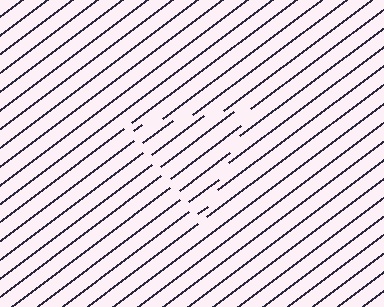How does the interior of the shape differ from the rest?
The interior of the shape contains the same grating, shifted by half a period — the contour is defined by the phase discontinuity where line-ends from the inner and outer gratings abut.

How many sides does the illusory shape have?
3 sides — the line-ends trace a triangle.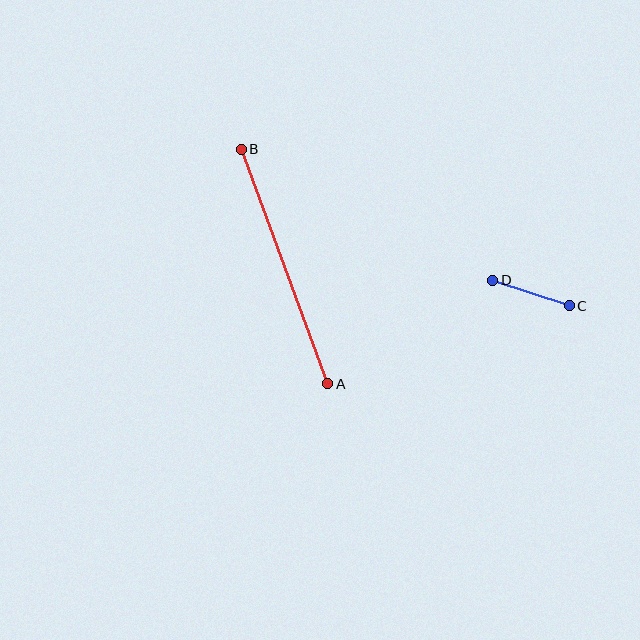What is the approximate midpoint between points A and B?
The midpoint is at approximately (285, 266) pixels.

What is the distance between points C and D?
The distance is approximately 81 pixels.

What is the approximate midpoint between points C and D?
The midpoint is at approximately (531, 293) pixels.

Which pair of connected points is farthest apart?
Points A and B are farthest apart.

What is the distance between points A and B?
The distance is approximately 250 pixels.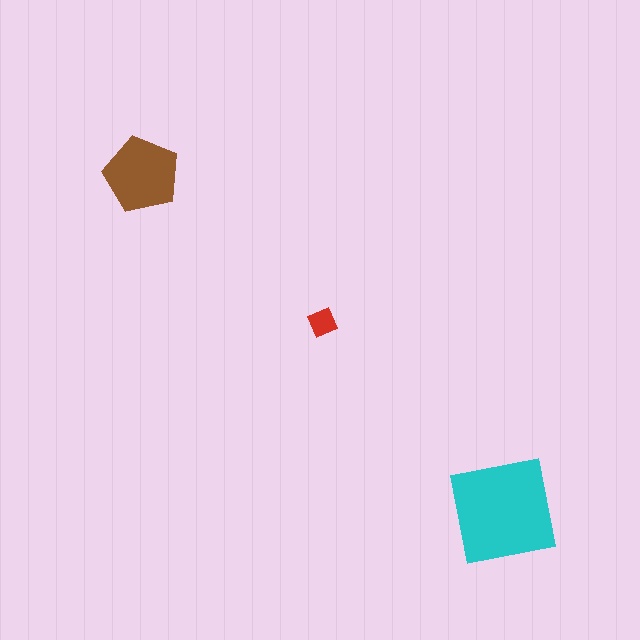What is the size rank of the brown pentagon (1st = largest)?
2nd.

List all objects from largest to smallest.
The cyan square, the brown pentagon, the red diamond.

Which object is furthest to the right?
The cyan square is rightmost.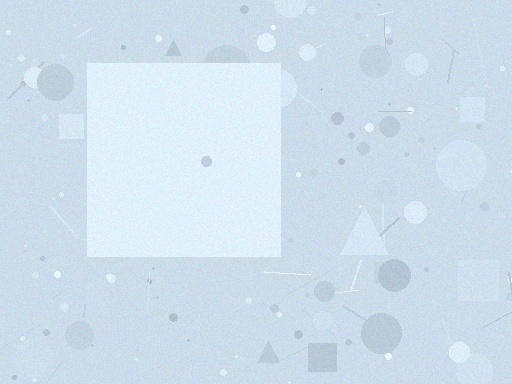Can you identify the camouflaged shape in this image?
The camouflaged shape is a square.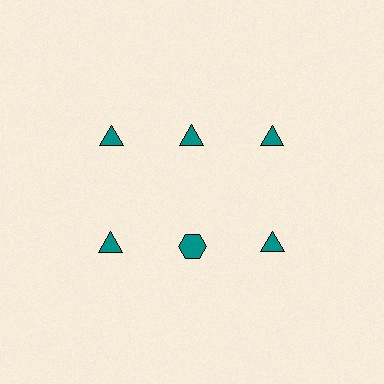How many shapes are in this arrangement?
There are 6 shapes arranged in a grid pattern.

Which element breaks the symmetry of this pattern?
The teal hexagon in the second row, second from left column breaks the symmetry. All other shapes are teal triangles.